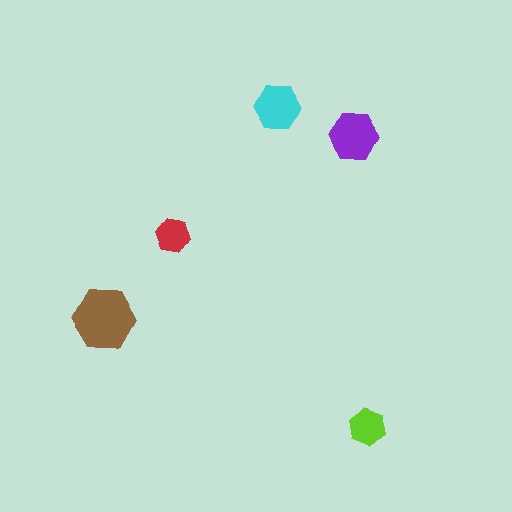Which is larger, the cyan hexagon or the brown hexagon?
The brown one.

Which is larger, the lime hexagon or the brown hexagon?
The brown one.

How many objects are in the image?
There are 5 objects in the image.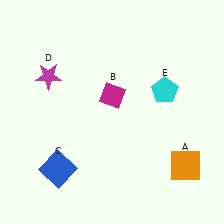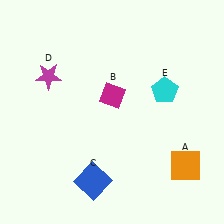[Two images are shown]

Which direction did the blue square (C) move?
The blue square (C) moved right.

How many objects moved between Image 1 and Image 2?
1 object moved between the two images.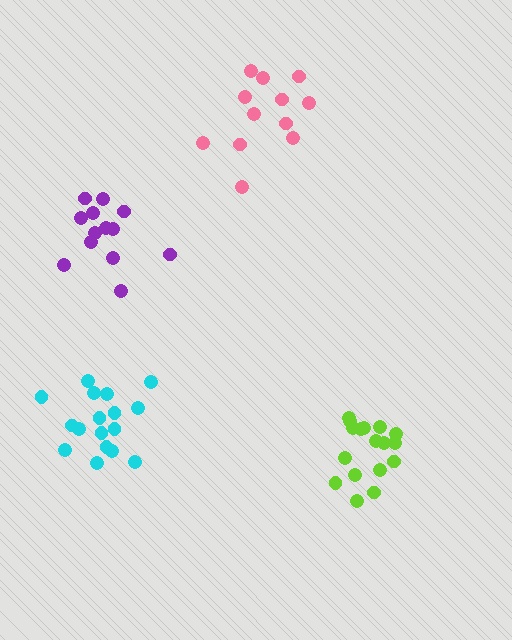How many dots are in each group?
Group 1: 12 dots, Group 2: 13 dots, Group 3: 17 dots, Group 4: 17 dots (59 total).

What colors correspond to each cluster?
The clusters are colored: pink, purple, lime, cyan.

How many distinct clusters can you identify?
There are 4 distinct clusters.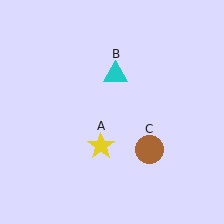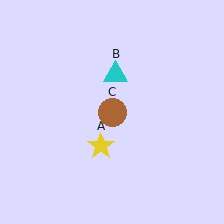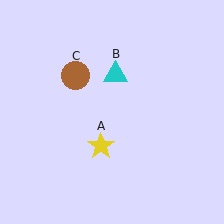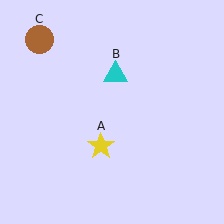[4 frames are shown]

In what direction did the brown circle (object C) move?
The brown circle (object C) moved up and to the left.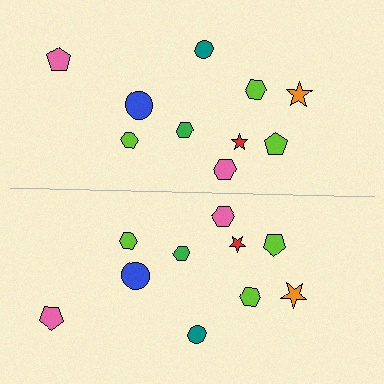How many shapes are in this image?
There are 20 shapes in this image.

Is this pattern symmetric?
Yes, this pattern has bilateral (reflection) symmetry.